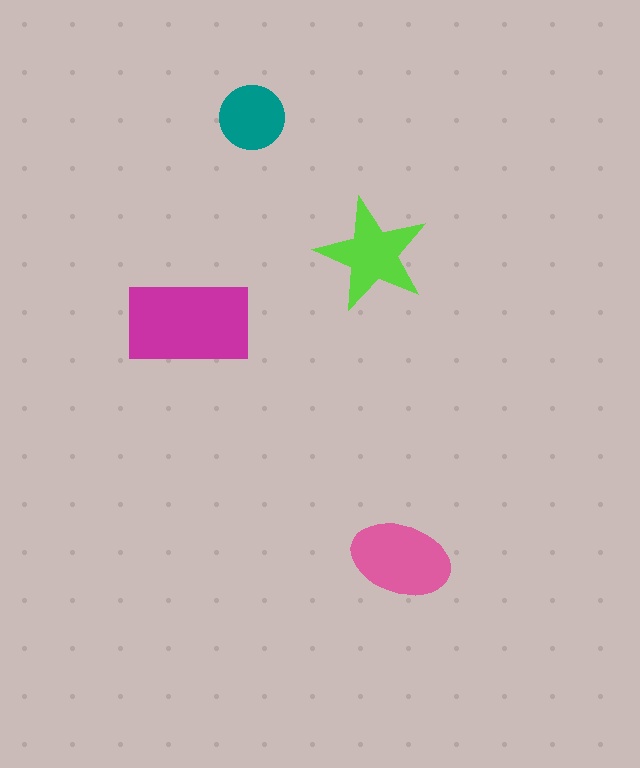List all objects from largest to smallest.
The magenta rectangle, the pink ellipse, the lime star, the teal circle.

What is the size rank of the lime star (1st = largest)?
3rd.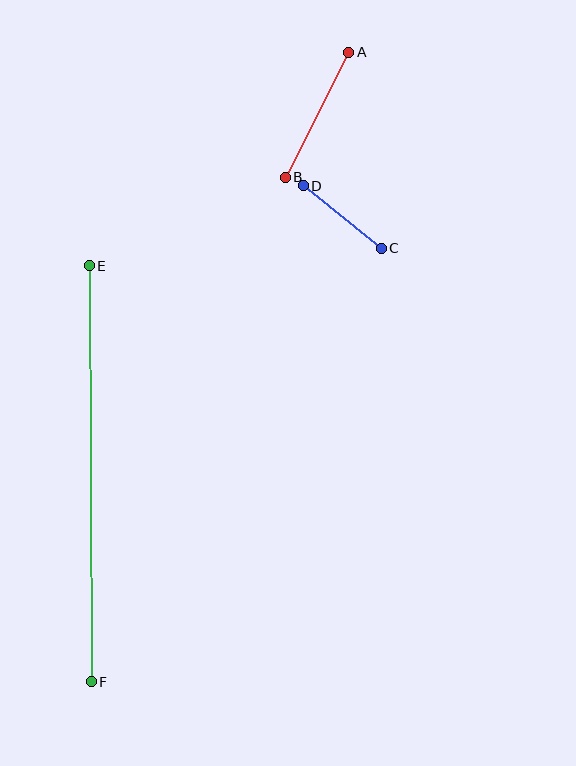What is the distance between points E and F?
The distance is approximately 416 pixels.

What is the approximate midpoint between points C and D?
The midpoint is at approximately (342, 217) pixels.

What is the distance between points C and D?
The distance is approximately 100 pixels.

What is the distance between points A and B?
The distance is approximately 140 pixels.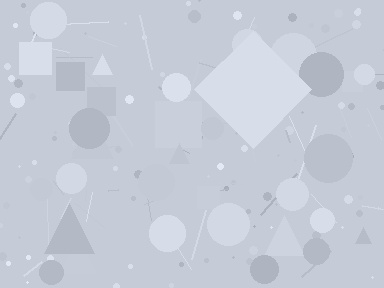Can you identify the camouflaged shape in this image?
The camouflaged shape is a diamond.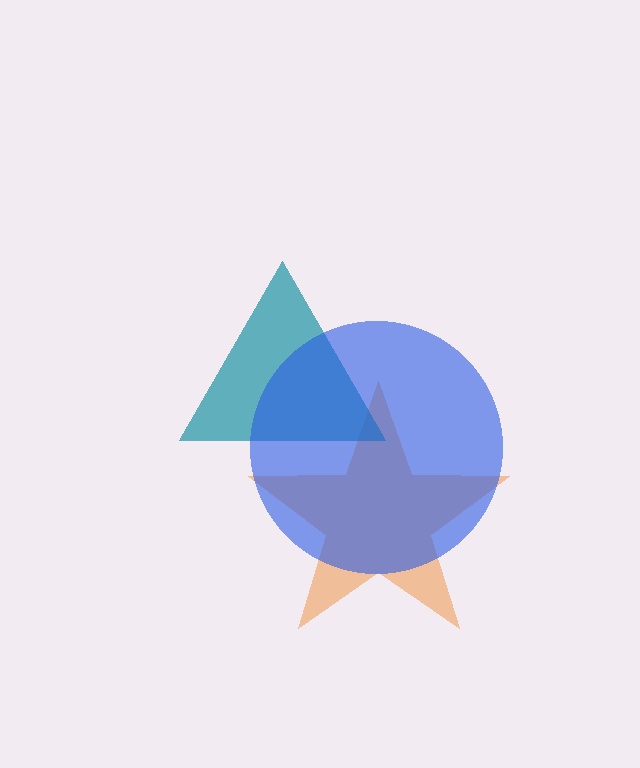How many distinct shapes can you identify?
There are 3 distinct shapes: an orange star, a teal triangle, a blue circle.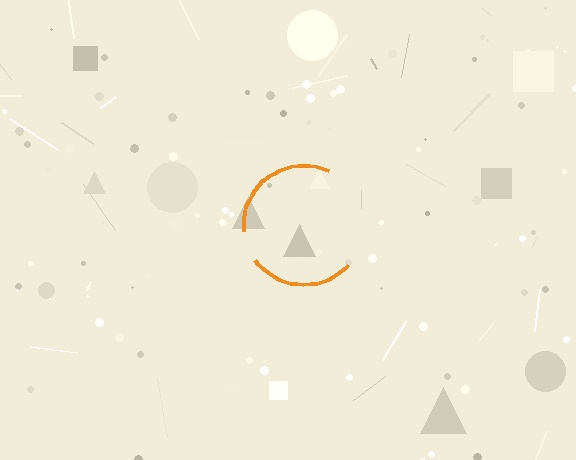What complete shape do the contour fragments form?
The contour fragments form a circle.